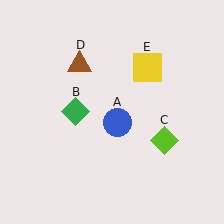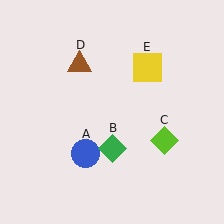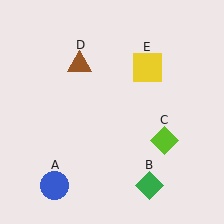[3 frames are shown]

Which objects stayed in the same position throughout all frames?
Lime diamond (object C) and brown triangle (object D) and yellow square (object E) remained stationary.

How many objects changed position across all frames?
2 objects changed position: blue circle (object A), green diamond (object B).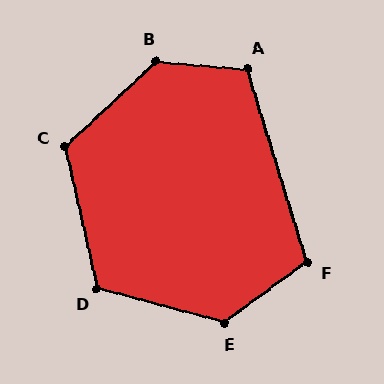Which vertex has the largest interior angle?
B, at approximately 133 degrees.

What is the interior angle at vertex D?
Approximately 118 degrees (obtuse).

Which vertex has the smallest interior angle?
F, at approximately 109 degrees.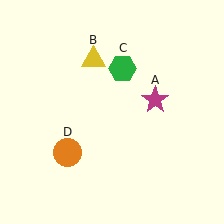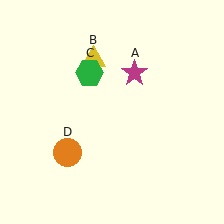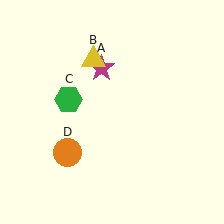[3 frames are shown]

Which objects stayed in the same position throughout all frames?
Yellow triangle (object B) and orange circle (object D) remained stationary.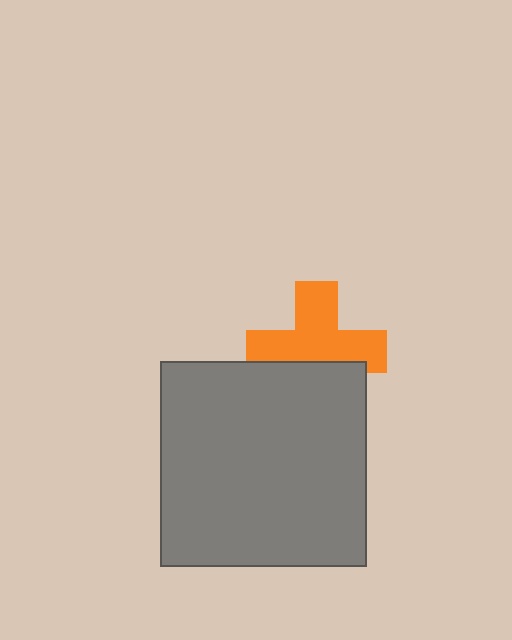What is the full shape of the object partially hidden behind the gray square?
The partially hidden object is an orange cross.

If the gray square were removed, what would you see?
You would see the complete orange cross.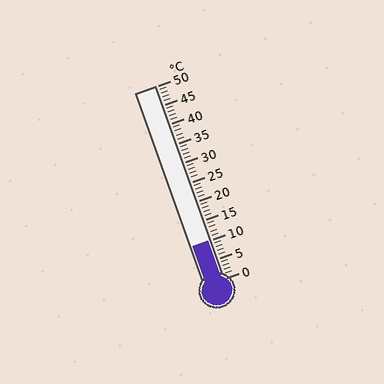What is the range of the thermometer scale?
The thermometer scale ranges from 0°C to 50°C.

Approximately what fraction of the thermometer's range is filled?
The thermometer is filled to approximately 20% of its range.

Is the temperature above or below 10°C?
The temperature is at 10°C.